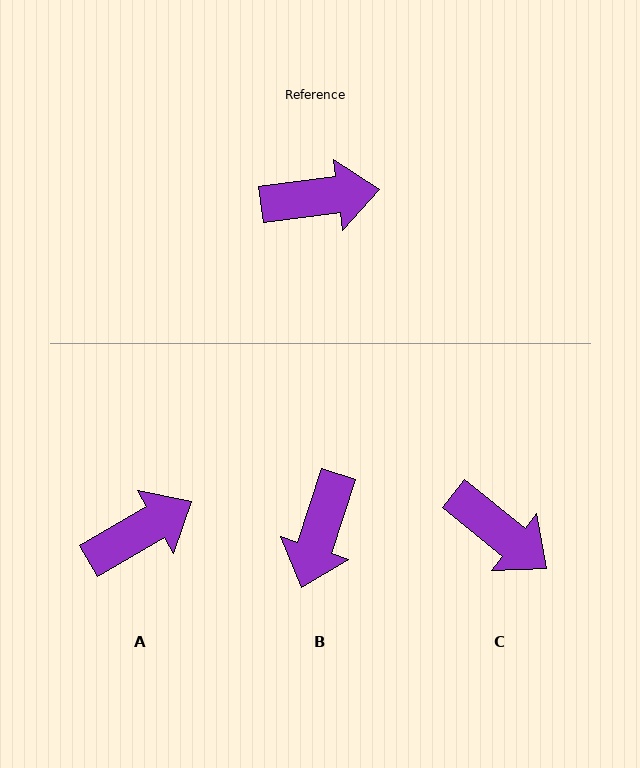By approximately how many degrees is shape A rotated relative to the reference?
Approximately 22 degrees counter-clockwise.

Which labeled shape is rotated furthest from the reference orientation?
B, about 115 degrees away.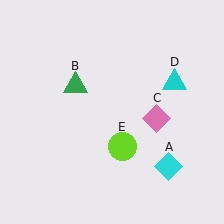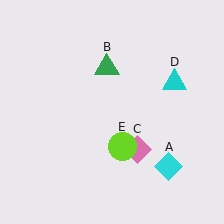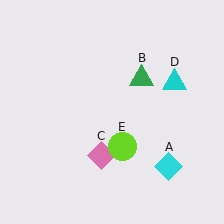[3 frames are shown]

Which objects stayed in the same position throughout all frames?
Cyan diamond (object A) and cyan triangle (object D) and lime circle (object E) remained stationary.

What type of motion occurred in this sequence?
The green triangle (object B), pink diamond (object C) rotated clockwise around the center of the scene.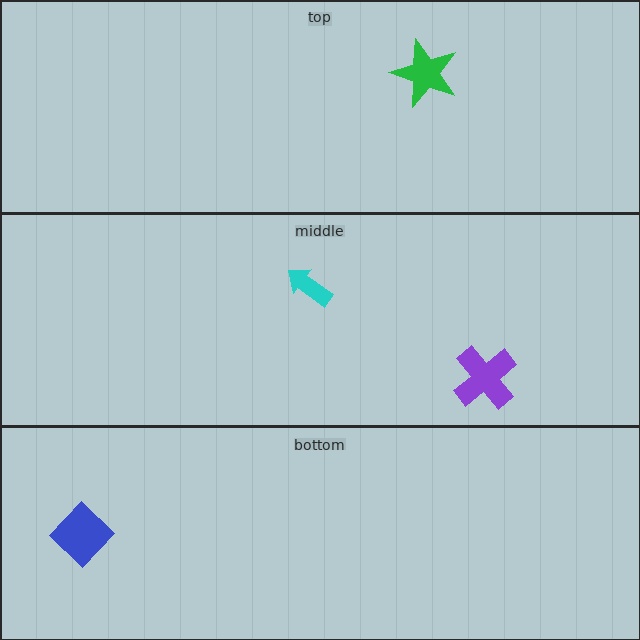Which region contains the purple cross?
The middle region.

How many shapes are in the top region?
1.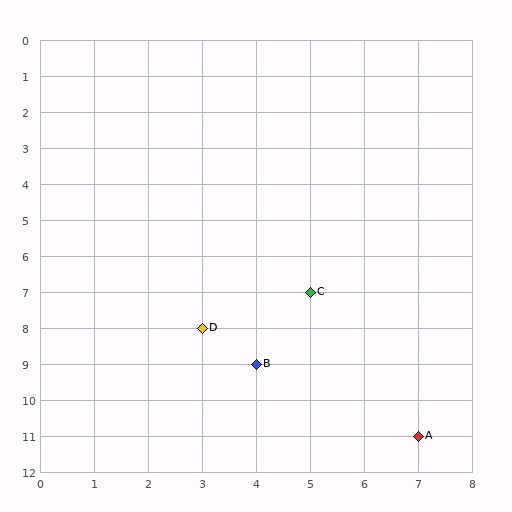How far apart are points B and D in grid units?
Points B and D are 1 column and 1 row apart (about 1.4 grid units diagonally).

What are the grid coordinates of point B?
Point B is at grid coordinates (4, 9).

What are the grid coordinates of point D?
Point D is at grid coordinates (3, 8).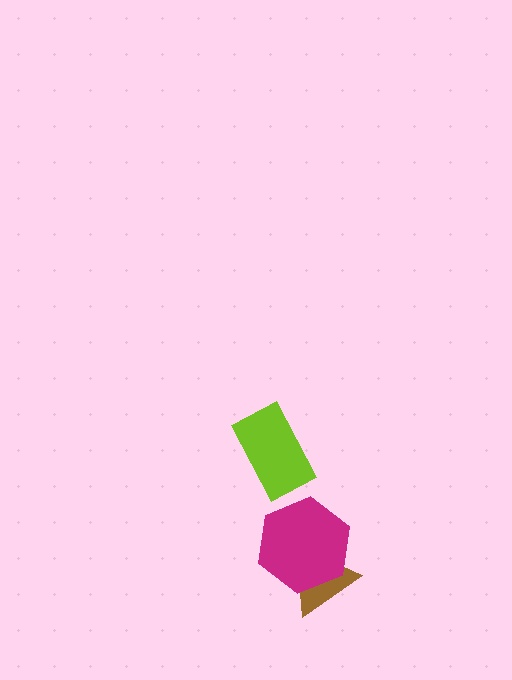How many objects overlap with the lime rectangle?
0 objects overlap with the lime rectangle.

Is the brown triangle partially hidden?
Yes, it is partially covered by another shape.